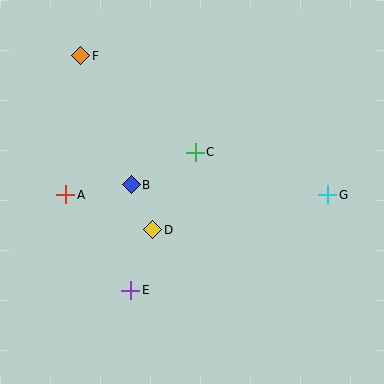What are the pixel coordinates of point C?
Point C is at (195, 152).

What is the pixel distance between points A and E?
The distance between A and E is 116 pixels.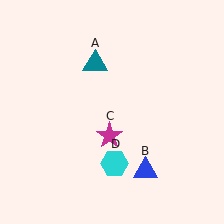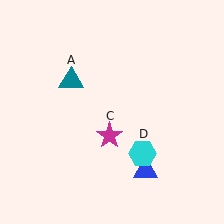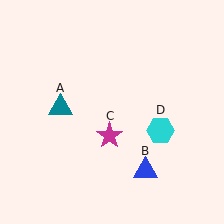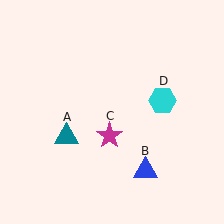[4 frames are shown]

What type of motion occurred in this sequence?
The teal triangle (object A), cyan hexagon (object D) rotated counterclockwise around the center of the scene.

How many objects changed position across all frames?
2 objects changed position: teal triangle (object A), cyan hexagon (object D).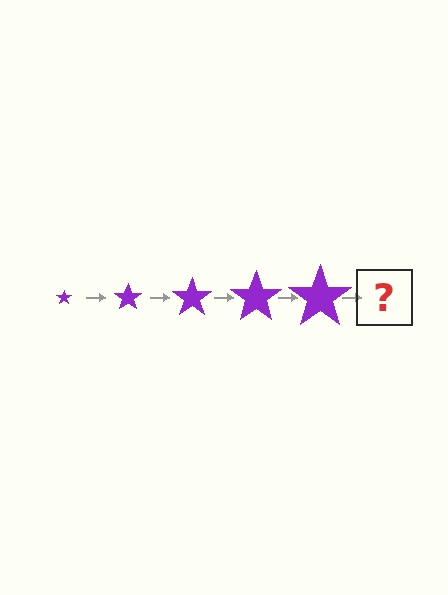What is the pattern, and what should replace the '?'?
The pattern is that the star gets progressively larger each step. The '?' should be a purple star, larger than the previous one.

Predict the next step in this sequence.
The next step is a purple star, larger than the previous one.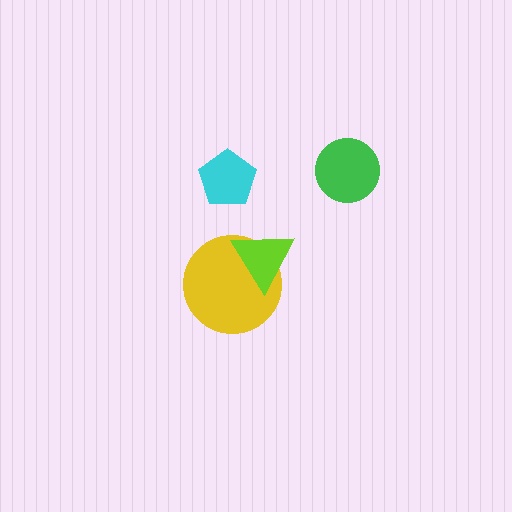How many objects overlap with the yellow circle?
1 object overlaps with the yellow circle.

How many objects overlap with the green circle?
0 objects overlap with the green circle.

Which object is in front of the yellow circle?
The lime triangle is in front of the yellow circle.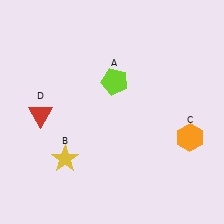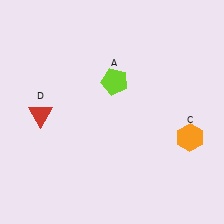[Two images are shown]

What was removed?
The yellow star (B) was removed in Image 2.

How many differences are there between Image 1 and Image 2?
There is 1 difference between the two images.